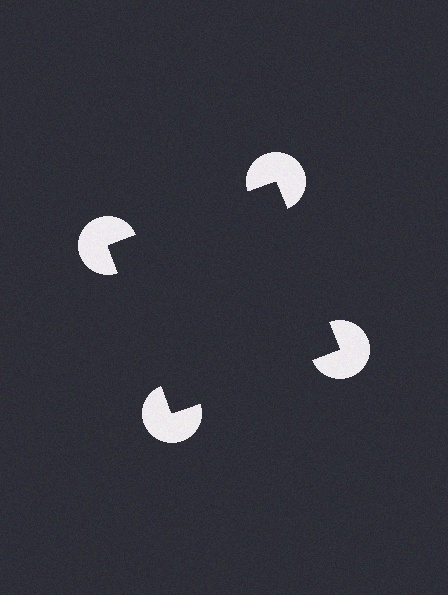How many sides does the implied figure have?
4 sides.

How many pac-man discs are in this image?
There are 4 — one at each vertex of the illusory square.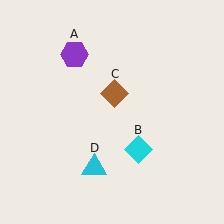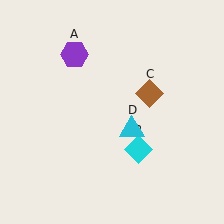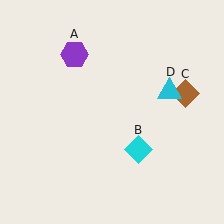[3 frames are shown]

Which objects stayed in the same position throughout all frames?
Purple hexagon (object A) and cyan diamond (object B) remained stationary.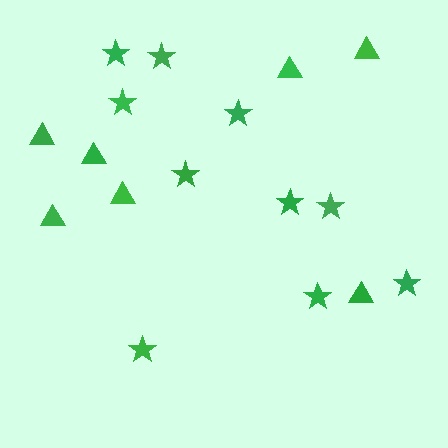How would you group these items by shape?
There are 2 groups: one group of stars (10) and one group of triangles (7).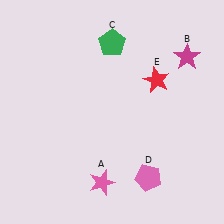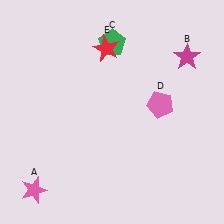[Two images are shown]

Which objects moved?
The objects that moved are: the pink star (A), the pink pentagon (D), the red star (E).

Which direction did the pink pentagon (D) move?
The pink pentagon (D) moved up.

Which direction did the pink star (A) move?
The pink star (A) moved left.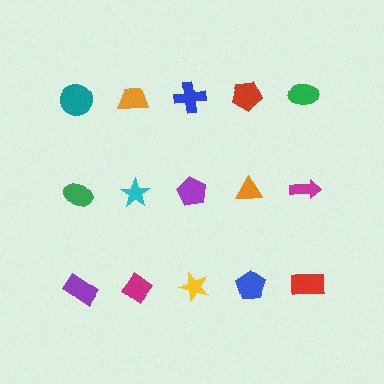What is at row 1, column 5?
A green ellipse.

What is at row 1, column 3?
A blue cross.